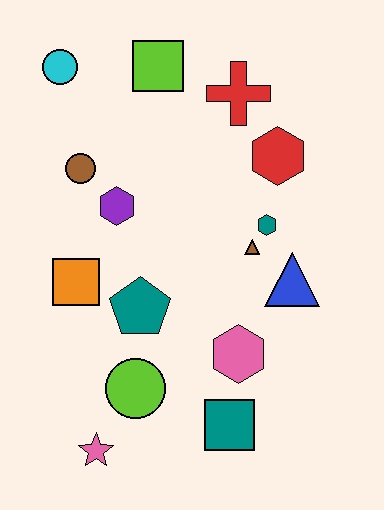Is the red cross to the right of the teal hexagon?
No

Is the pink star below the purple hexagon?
Yes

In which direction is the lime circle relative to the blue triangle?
The lime circle is to the left of the blue triangle.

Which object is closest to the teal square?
The pink hexagon is closest to the teal square.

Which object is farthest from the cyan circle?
The teal square is farthest from the cyan circle.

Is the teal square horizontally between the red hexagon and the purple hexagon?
Yes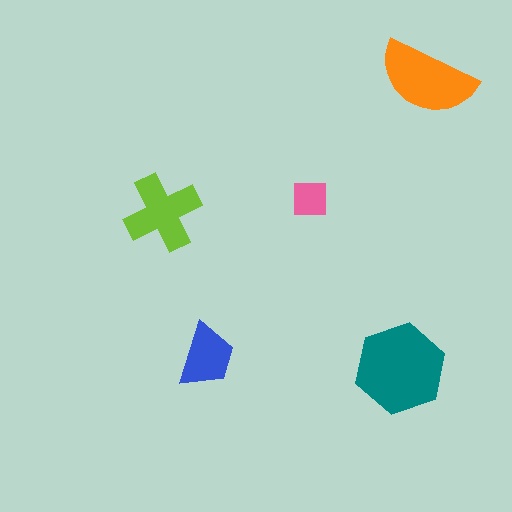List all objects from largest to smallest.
The teal hexagon, the orange semicircle, the lime cross, the blue trapezoid, the pink square.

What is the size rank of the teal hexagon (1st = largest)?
1st.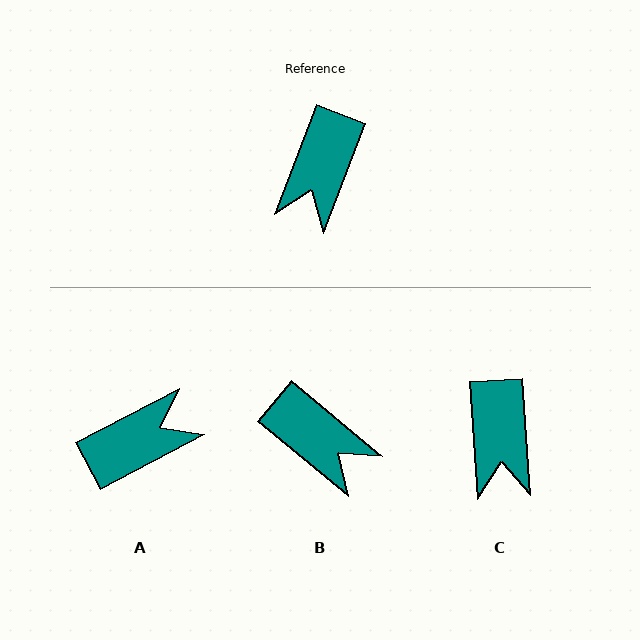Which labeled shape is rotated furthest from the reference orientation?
A, about 139 degrees away.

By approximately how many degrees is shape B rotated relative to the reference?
Approximately 71 degrees counter-clockwise.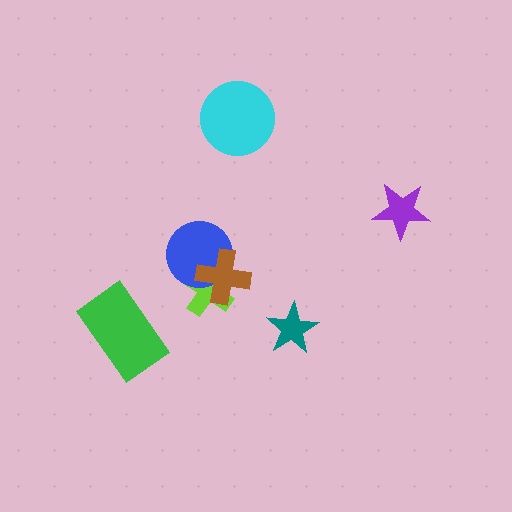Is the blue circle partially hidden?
Yes, it is partially covered by another shape.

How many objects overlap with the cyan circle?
0 objects overlap with the cyan circle.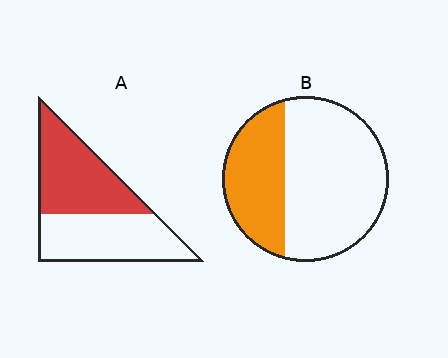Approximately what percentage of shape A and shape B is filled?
A is approximately 50% and B is approximately 35%.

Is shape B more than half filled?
No.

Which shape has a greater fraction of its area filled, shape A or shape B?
Shape A.